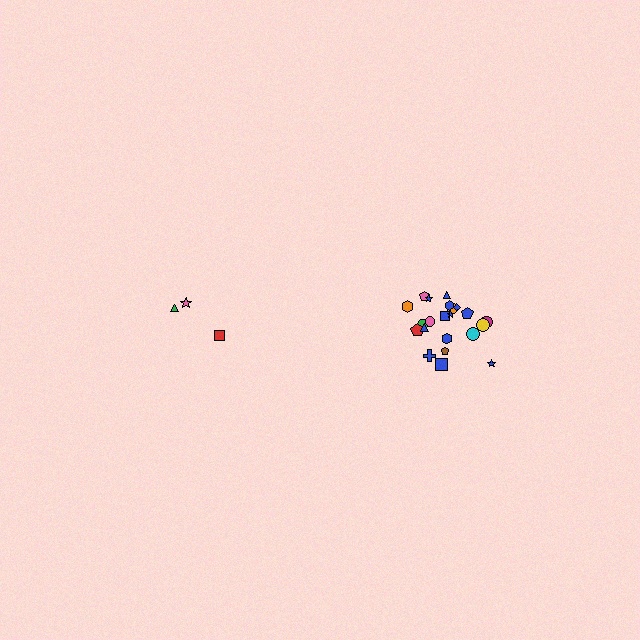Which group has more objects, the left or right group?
The right group.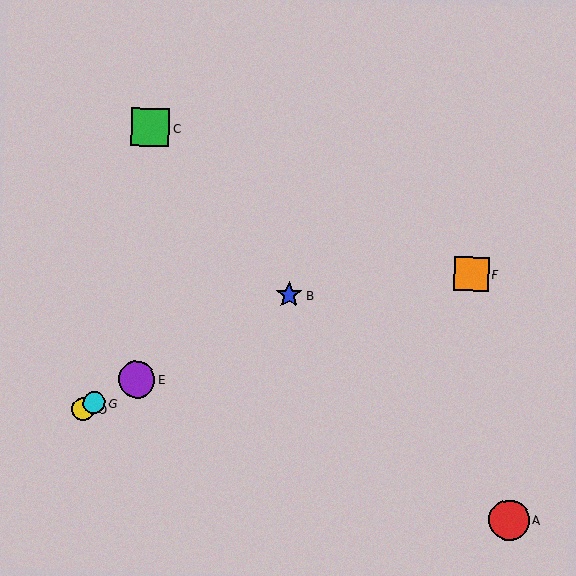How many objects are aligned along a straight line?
4 objects (B, D, E, G) are aligned along a straight line.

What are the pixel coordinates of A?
Object A is at (509, 520).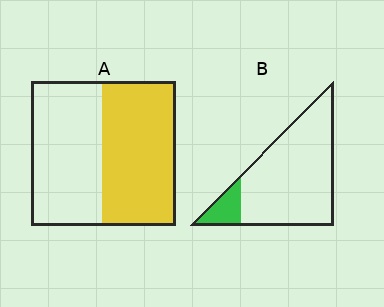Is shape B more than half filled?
No.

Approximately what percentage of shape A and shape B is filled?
A is approximately 50% and B is approximately 15%.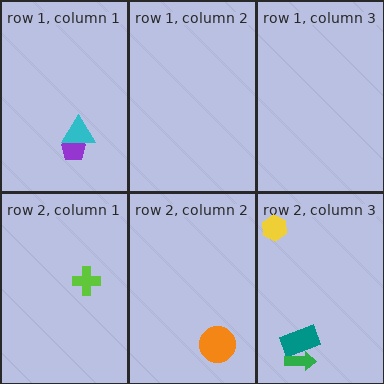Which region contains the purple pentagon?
The row 1, column 1 region.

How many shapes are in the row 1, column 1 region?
2.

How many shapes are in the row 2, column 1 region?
1.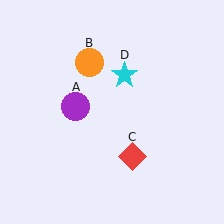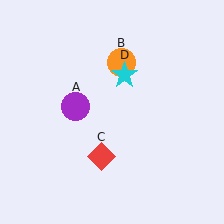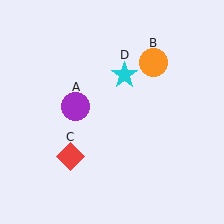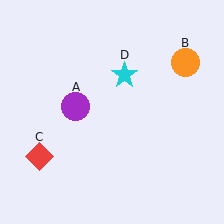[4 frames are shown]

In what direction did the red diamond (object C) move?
The red diamond (object C) moved left.